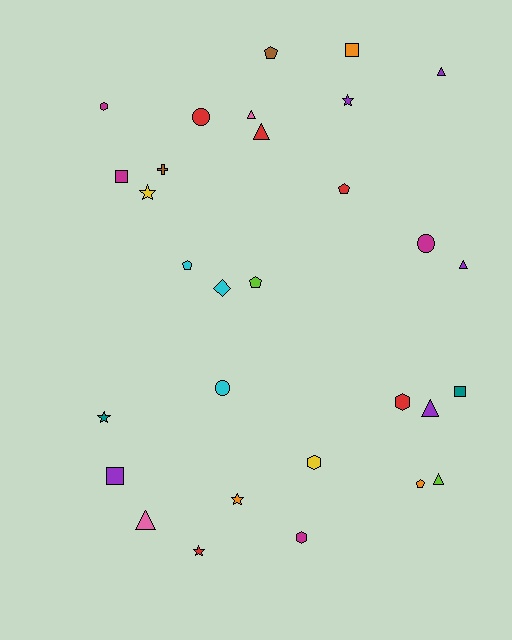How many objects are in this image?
There are 30 objects.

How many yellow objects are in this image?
There are 2 yellow objects.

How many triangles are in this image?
There are 7 triangles.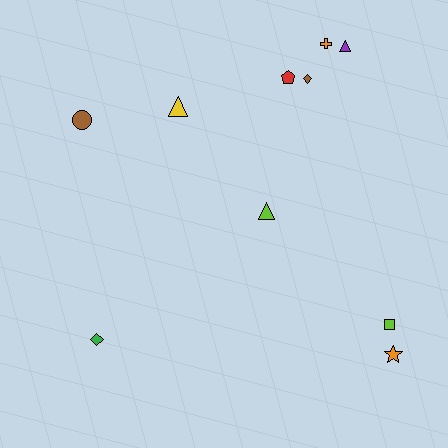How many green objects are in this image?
There is 1 green object.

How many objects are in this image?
There are 10 objects.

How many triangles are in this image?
There are 3 triangles.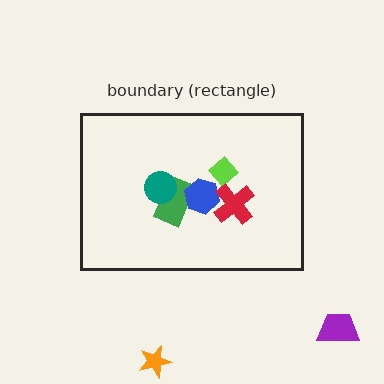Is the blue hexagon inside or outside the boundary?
Inside.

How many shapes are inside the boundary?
5 inside, 2 outside.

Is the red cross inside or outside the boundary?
Inside.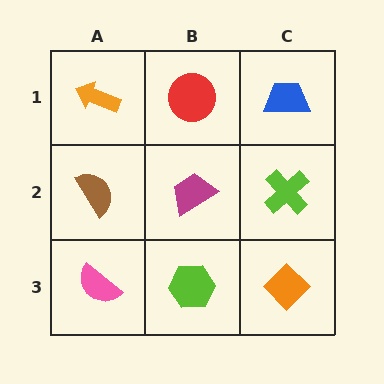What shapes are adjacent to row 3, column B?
A magenta trapezoid (row 2, column B), a pink semicircle (row 3, column A), an orange diamond (row 3, column C).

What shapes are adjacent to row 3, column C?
A lime cross (row 2, column C), a lime hexagon (row 3, column B).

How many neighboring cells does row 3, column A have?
2.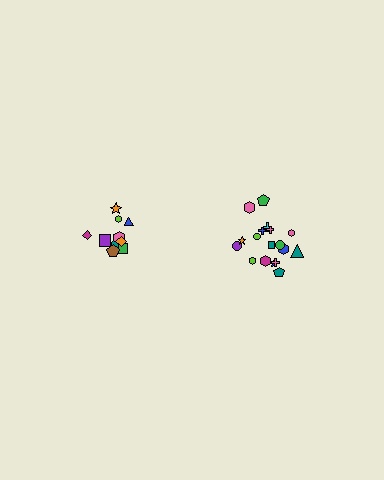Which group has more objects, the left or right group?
The right group.